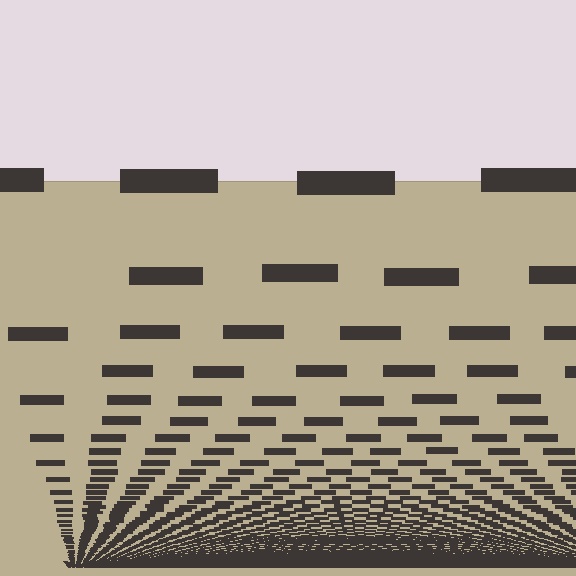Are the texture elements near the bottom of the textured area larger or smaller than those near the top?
Smaller. The gradient is inverted — elements near the bottom are smaller and denser.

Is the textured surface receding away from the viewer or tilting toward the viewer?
The surface appears to tilt toward the viewer. Texture elements get larger and sparser toward the top.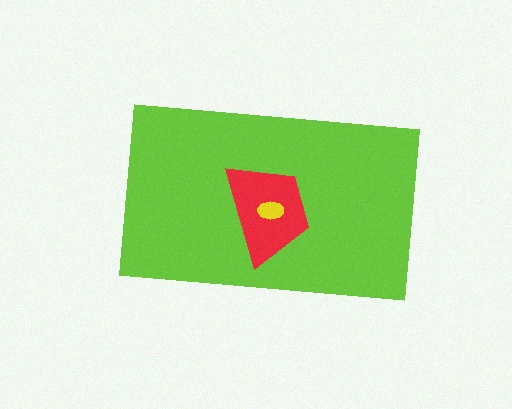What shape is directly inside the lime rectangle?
The red trapezoid.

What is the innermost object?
The yellow ellipse.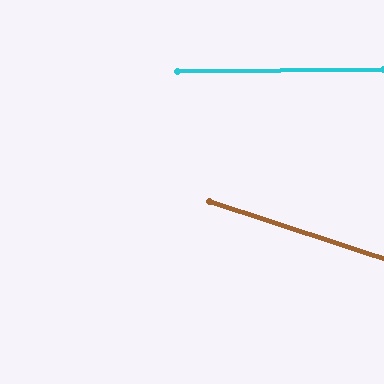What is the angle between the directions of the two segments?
Approximately 19 degrees.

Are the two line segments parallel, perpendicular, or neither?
Neither parallel nor perpendicular — they differ by about 19°.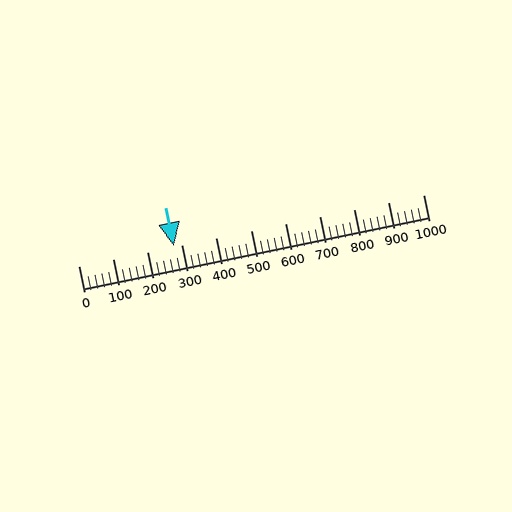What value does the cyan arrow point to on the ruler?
The cyan arrow points to approximately 277.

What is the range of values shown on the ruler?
The ruler shows values from 0 to 1000.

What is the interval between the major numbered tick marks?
The major tick marks are spaced 100 units apart.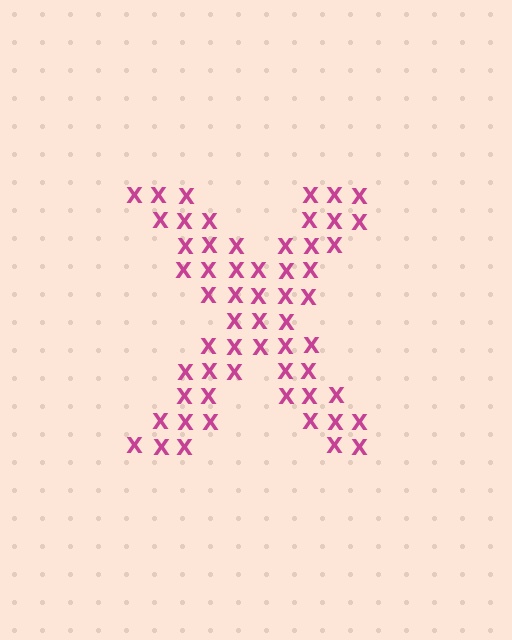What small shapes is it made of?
It is made of small letter X's.